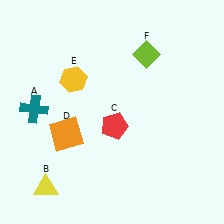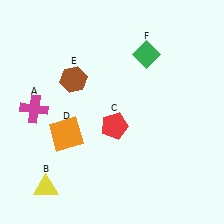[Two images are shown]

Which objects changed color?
A changed from teal to magenta. E changed from yellow to brown. F changed from lime to green.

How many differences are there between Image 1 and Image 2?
There are 3 differences between the two images.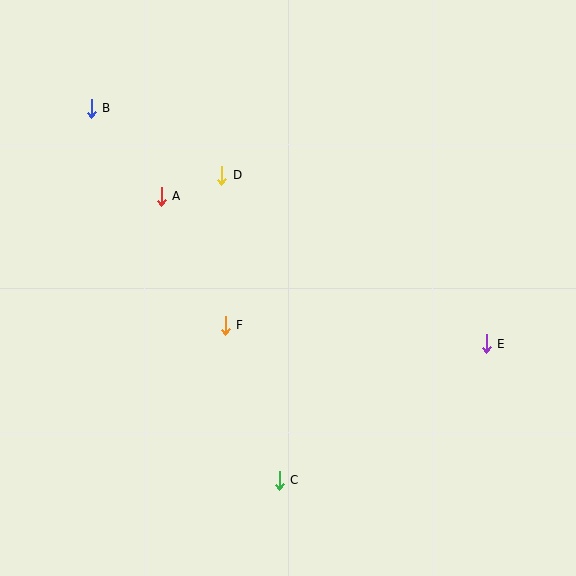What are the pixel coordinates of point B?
Point B is at (91, 108).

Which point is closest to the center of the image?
Point F at (225, 325) is closest to the center.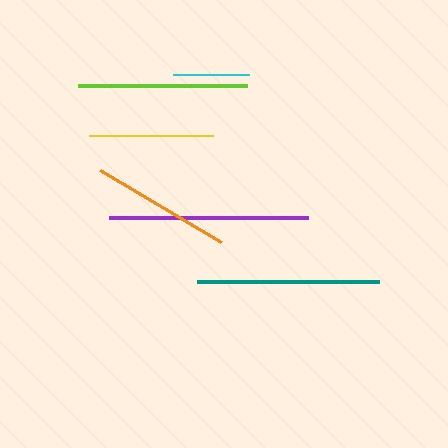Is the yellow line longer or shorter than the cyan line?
The yellow line is longer than the cyan line.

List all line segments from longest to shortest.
From longest to shortest: purple, teal, lime, orange, yellow, cyan.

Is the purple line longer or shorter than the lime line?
The purple line is longer than the lime line.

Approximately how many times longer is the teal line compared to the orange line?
The teal line is approximately 1.3 times the length of the orange line.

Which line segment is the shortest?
The cyan line is the shortest at approximately 76 pixels.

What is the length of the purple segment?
The purple segment is approximately 199 pixels long.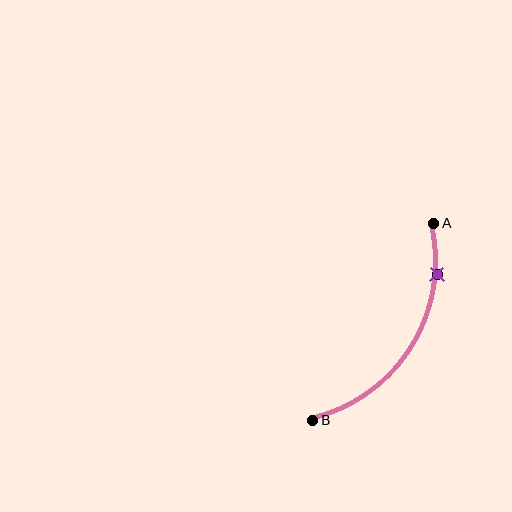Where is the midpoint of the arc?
The arc midpoint is the point on the curve farthest from the straight line joining A and B. It sits to the right of that line.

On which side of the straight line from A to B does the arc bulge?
The arc bulges to the right of the straight line connecting A and B.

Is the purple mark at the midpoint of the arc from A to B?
No. The purple mark lies on the arc but is closer to endpoint A. The arc midpoint would be at the point on the curve equidistant along the arc from both A and B.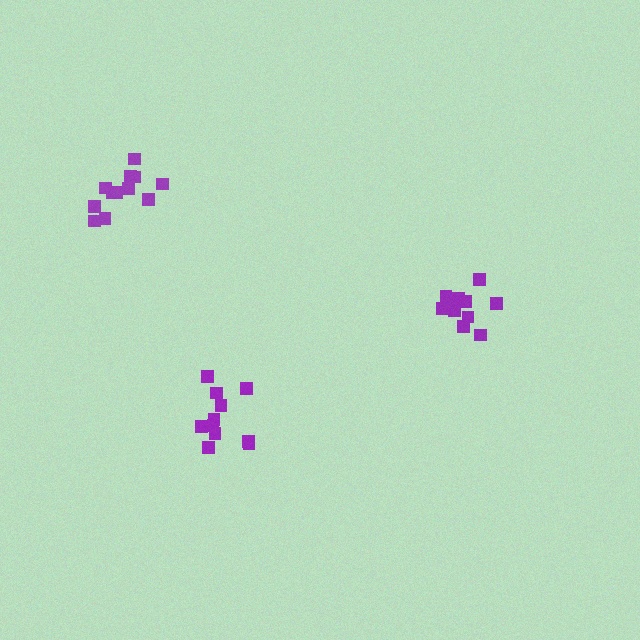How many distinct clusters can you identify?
There are 3 distinct clusters.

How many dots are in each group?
Group 1: 11 dots, Group 2: 12 dots, Group 3: 11 dots (34 total).